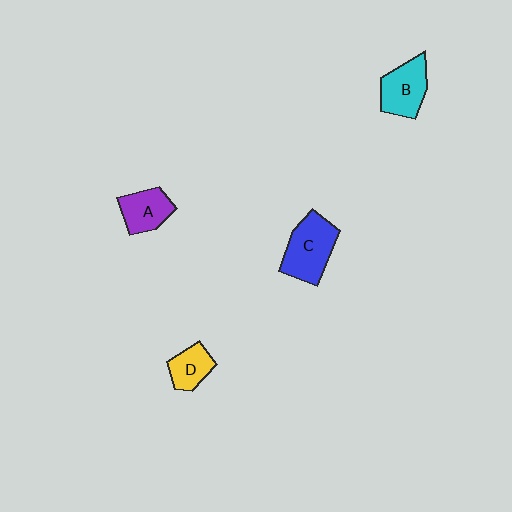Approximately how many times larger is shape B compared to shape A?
Approximately 1.2 times.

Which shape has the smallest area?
Shape D (yellow).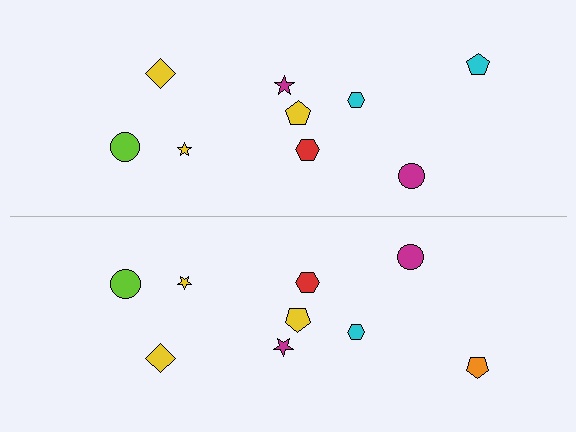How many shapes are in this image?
There are 18 shapes in this image.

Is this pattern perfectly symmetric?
No, the pattern is not perfectly symmetric. The orange pentagon on the bottom side breaks the symmetry — its mirror counterpart is cyan.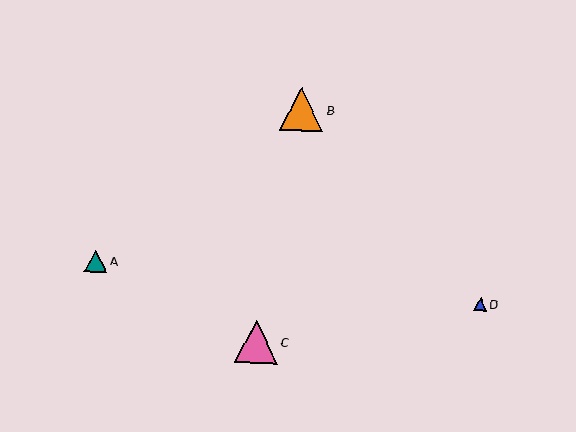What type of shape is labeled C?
Shape C is a pink triangle.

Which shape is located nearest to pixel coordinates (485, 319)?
The blue triangle (labeled D) at (480, 304) is nearest to that location.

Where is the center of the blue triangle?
The center of the blue triangle is at (480, 304).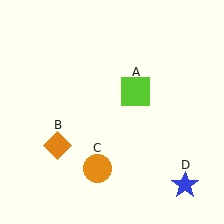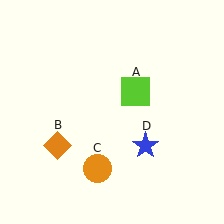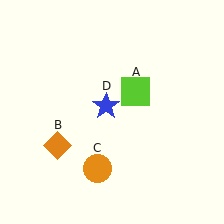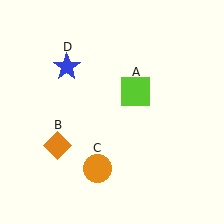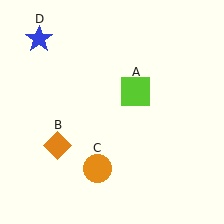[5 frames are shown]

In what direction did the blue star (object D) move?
The blue star (object D) moved up and to the left.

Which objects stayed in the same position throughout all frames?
Lime square (object A) and orange diamond (object B) and orange circle (object C) remained stationary.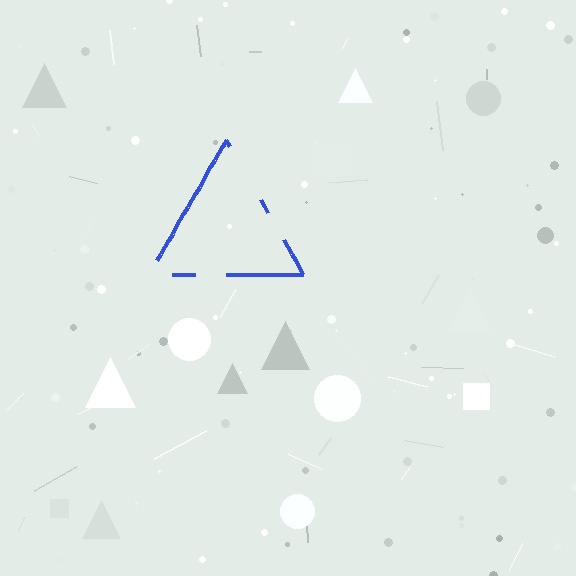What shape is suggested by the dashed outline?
The dashed outline suggests a triangle.